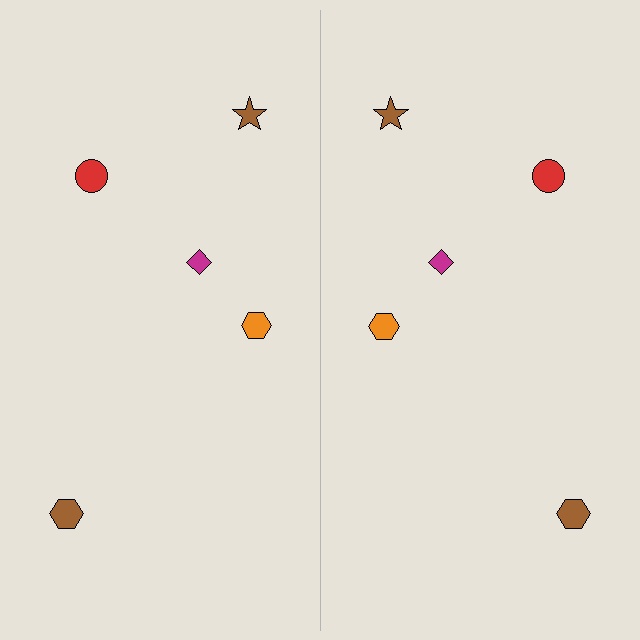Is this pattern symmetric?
Yes, this pattern has bilateral (reflection) symmetry.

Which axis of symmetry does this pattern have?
The pattern has a vertical axis of symmetry running through the center of the image.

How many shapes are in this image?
There are 10 shapes in this image.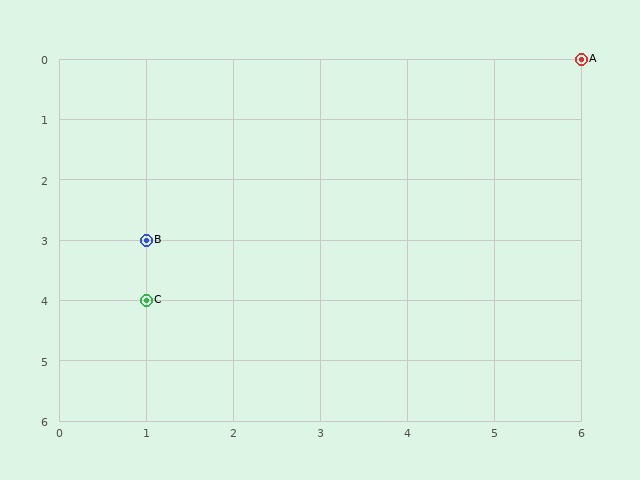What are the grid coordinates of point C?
Point C is at grid coordinates (1, 4).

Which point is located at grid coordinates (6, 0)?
Point A is at (6, 0).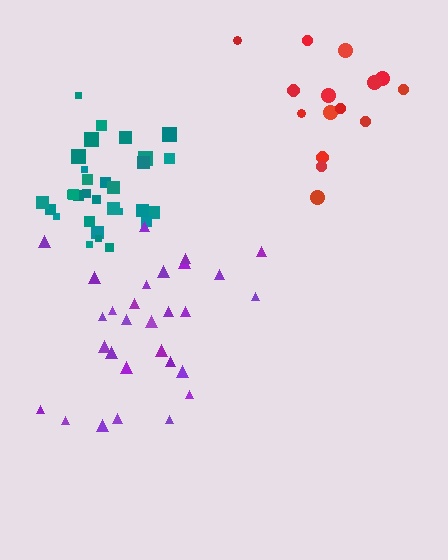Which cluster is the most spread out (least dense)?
Red.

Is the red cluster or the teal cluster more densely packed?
Teal.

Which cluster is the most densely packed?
Teal.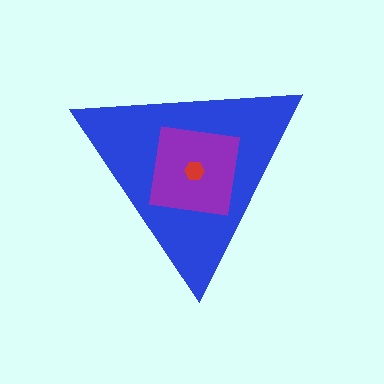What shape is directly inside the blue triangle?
The purple square.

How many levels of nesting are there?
3.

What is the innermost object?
The red hexagon.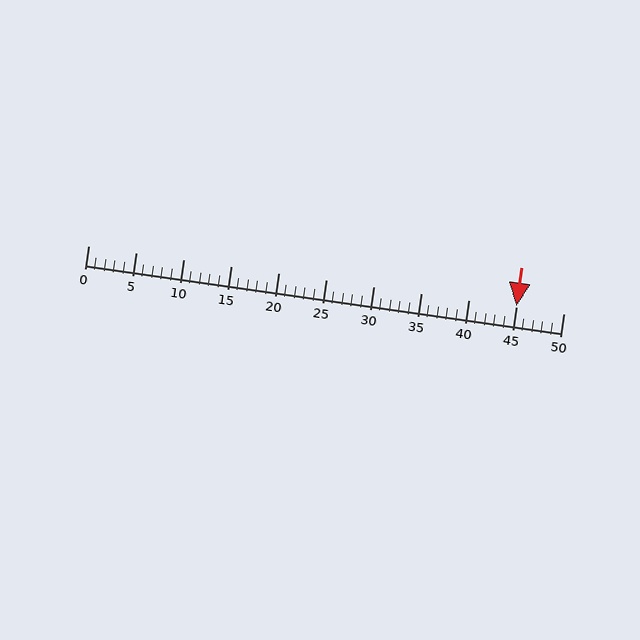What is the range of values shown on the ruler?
The ruler shows values from 0 to 50.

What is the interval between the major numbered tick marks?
The major tick marks are spaced 5 units apart.